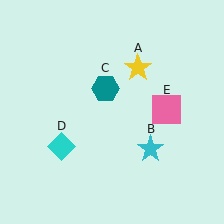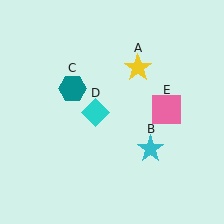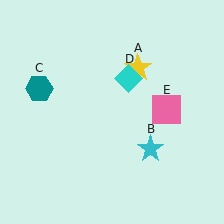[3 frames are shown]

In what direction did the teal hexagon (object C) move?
The teal hexagon (object C) moved left.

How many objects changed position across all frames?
2 objects changed position: teal hexagon (object C), cyan diamond (object D).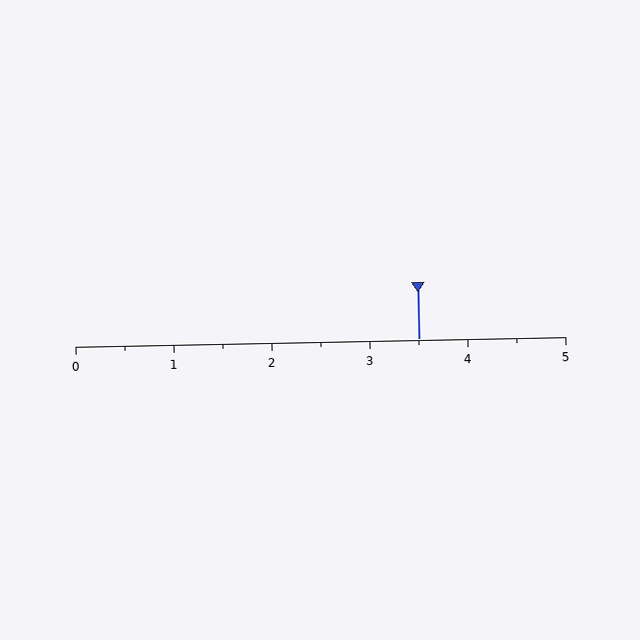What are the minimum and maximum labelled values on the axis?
The axis runs from 0 to 5.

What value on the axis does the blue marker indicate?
The marker indicates approximately 3.5.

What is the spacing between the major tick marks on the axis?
The major ticks are spaced 1 apart.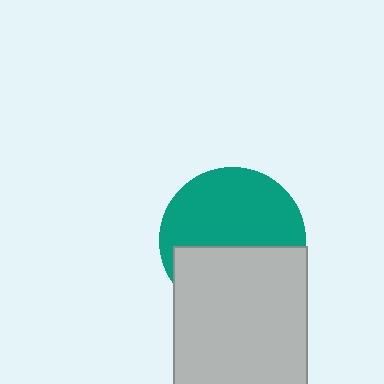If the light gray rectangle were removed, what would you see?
You would see the complete teal circle.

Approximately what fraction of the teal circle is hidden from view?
Roughly 44% of the teal circle is hidden behind the light gray rectangle.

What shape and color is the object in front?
The object in front is a light gray rectangle.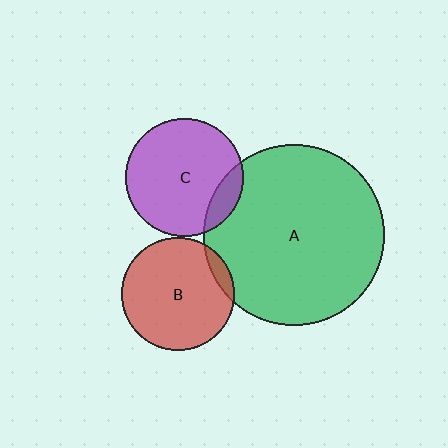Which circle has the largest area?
Circle A (green).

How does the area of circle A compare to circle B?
Approximately 2.6 times.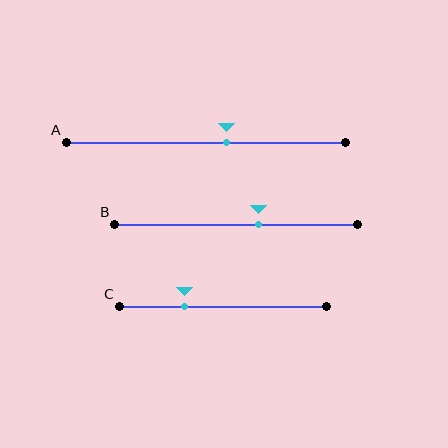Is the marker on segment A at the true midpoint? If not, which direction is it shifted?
No, the marker on segment A is shifted to the right by about 7% of the segment length.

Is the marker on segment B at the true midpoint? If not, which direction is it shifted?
No, the marker on segment B is shifted to the right by about 9% of the segment length.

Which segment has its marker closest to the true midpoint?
Segment A has its marker closest to the true midpoint.